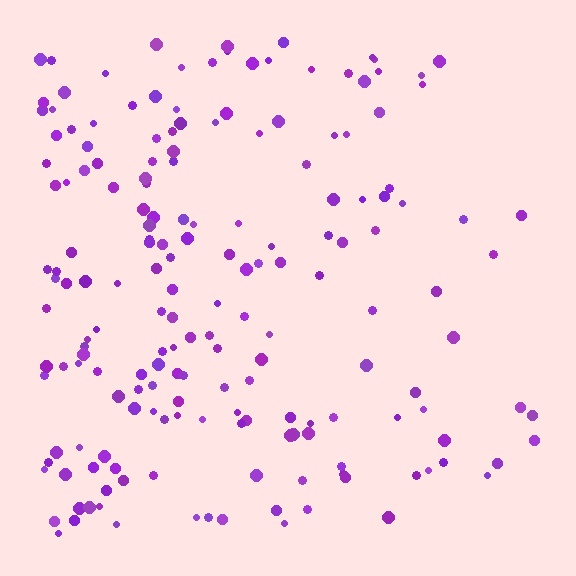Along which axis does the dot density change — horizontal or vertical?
Horizontal.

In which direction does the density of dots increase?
From right to left, with the left side densest.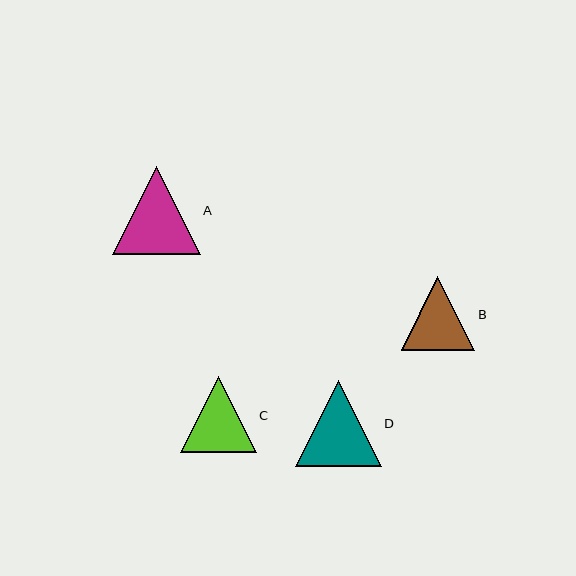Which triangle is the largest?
Triangle A is the largest with a size of approximately 88 pixels.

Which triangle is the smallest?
Triangle B is the smallest with a size of approximately 74 pixels.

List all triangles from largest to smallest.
From largest to smallest: A, D, C, B.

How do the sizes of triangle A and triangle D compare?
Triangle A and triangle D are approximately the same size.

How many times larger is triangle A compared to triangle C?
Triangle A is approximately 1.2 times the size of triangle C.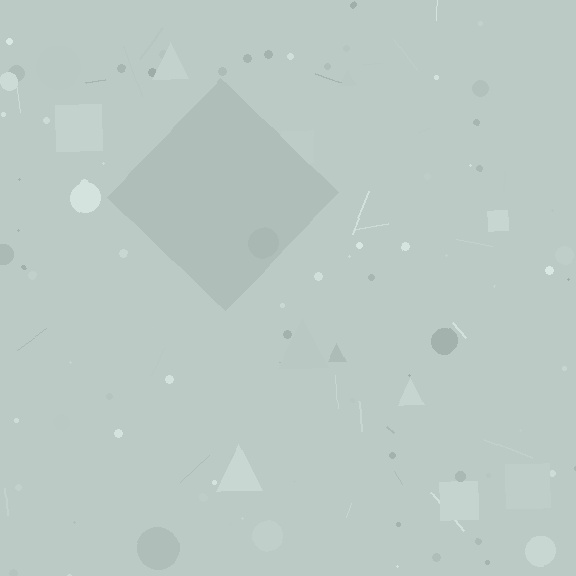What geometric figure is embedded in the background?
A diamond is embedded in the background.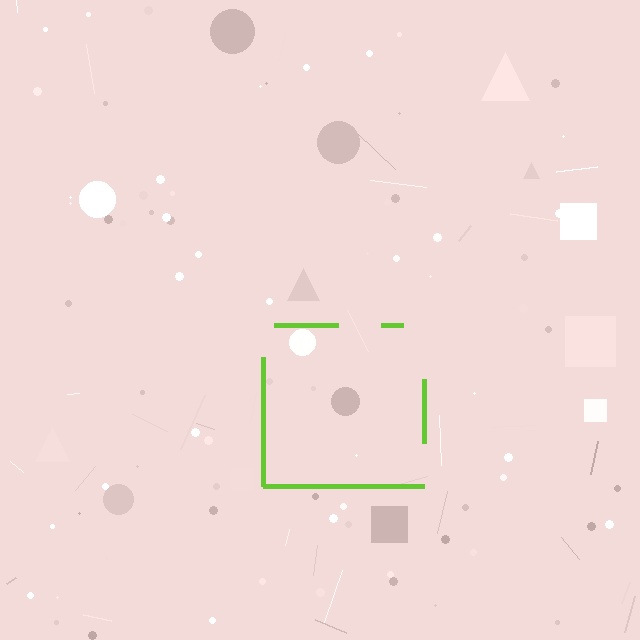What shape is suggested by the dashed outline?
The dashed outline suggests a square.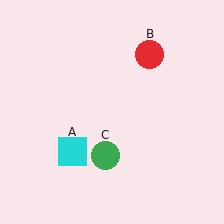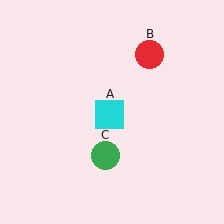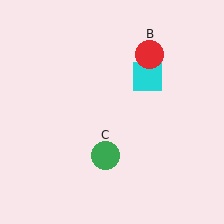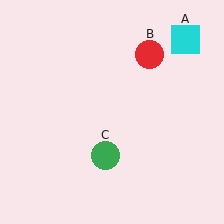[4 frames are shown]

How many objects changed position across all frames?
1 object changed position: cyan square (object A).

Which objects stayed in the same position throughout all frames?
Red circle (object B) and green circle (object C) remained stationary.